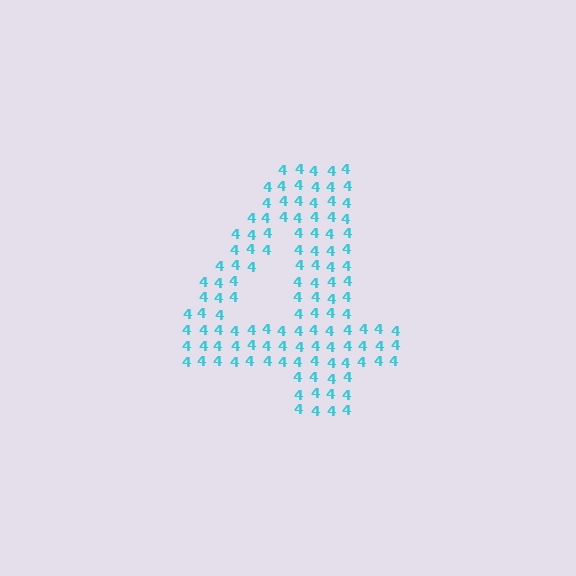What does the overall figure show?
The overall figure shows the digit 4.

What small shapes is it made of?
It is made of small digit 4's.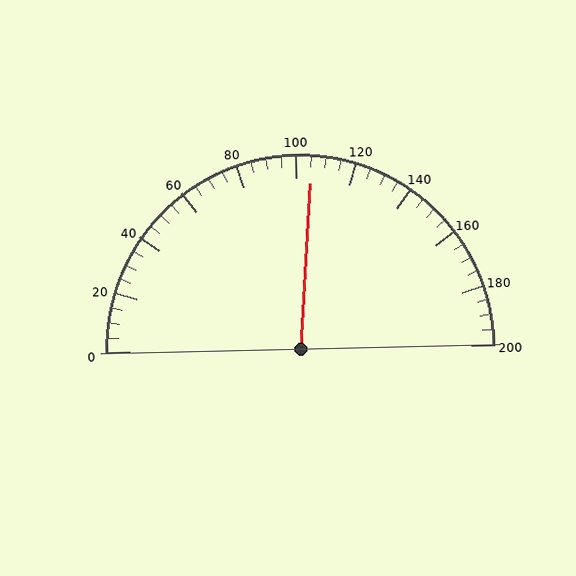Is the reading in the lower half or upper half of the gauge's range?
The reading is in the upper half of the range (0 to 200).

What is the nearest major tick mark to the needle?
The nearest major tick mark is 100.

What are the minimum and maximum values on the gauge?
The gauge ranges from 0 to 200.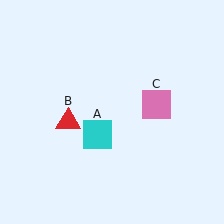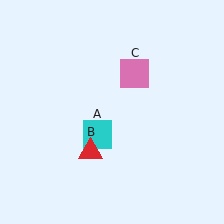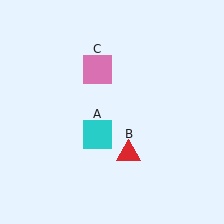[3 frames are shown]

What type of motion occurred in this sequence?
The red triangle (object B), pink square (object C) rotated counterclockwise around the center of the scene.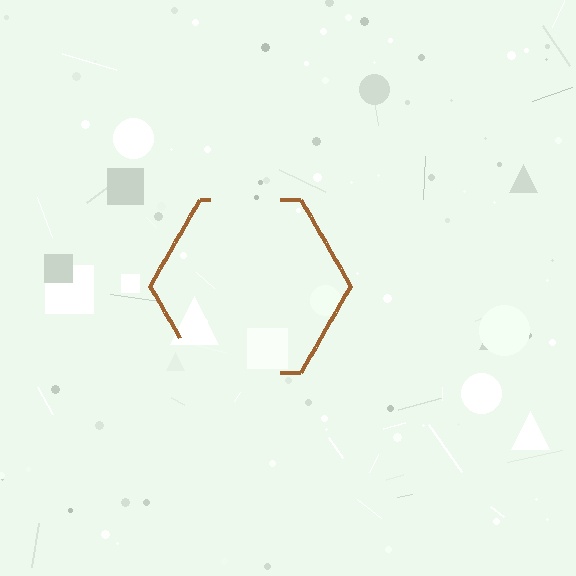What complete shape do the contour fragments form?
The contour fragments form a hexagon.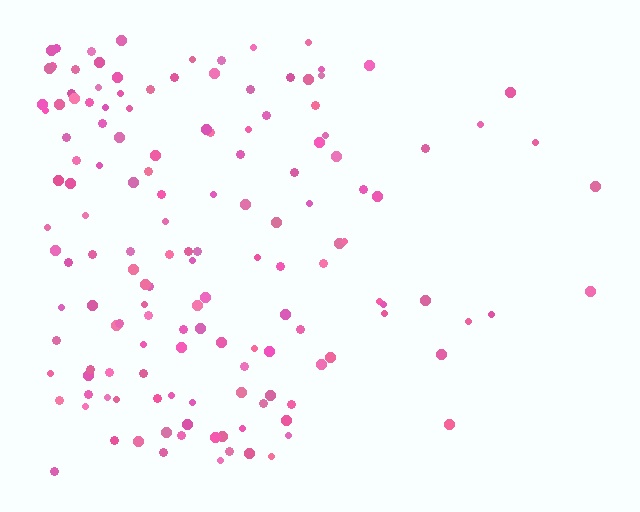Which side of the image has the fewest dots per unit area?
The right.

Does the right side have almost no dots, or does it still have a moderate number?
Still a moderate number, just noticeably fewer than the left.